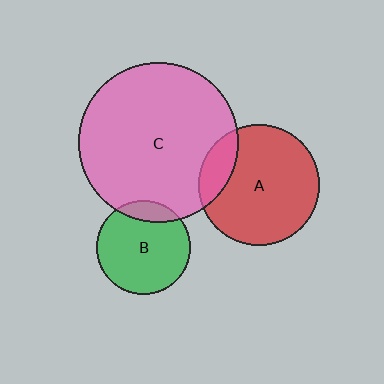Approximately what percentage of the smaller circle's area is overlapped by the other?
Approximately 15%.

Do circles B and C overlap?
Yes.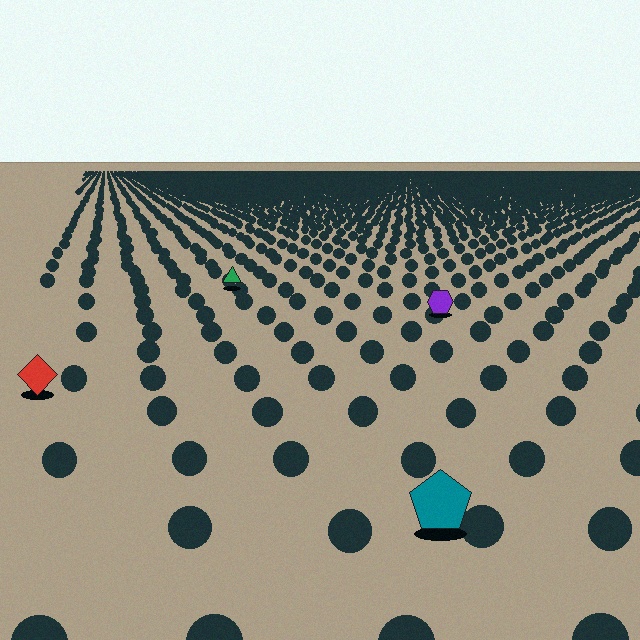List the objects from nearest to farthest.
From nearest to farthest: the teal pentagon, the red diamond, the purple hexagon, the green triangle.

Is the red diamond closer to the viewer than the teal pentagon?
No. The teal pentagon is closer — you can tell from the texture gradient: the ground texture is coarser near it.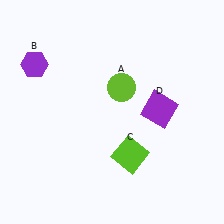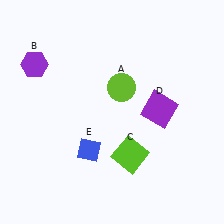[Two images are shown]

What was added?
A blue diamond (E) was added in Image 2.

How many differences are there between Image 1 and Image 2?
There is 1 difference between the two images.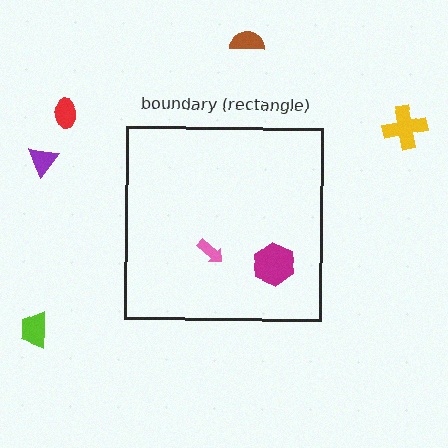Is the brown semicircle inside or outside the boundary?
Outside.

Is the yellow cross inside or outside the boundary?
Outside.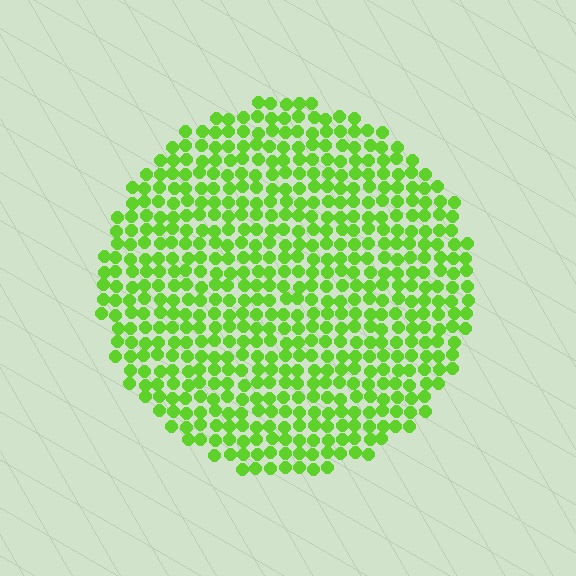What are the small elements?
The small elements are circles.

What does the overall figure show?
The overall figure shows a circle.